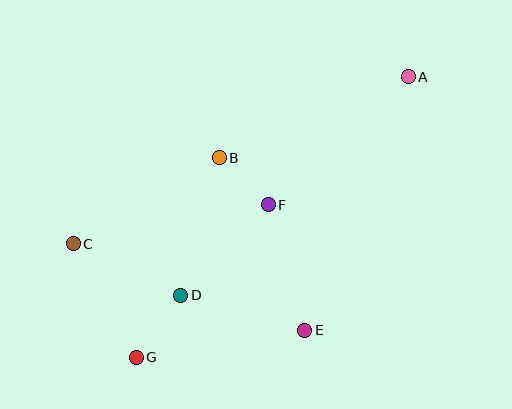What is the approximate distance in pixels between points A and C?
The distance between A and C is approximately 374 pixels.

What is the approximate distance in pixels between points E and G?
The distance between E and G is approximately 171 pixels.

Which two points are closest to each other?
Points B and F are closest to each other.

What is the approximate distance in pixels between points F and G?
The distance between F and G is approximately 202 pixels.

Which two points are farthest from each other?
Points A and G are farthest from each other.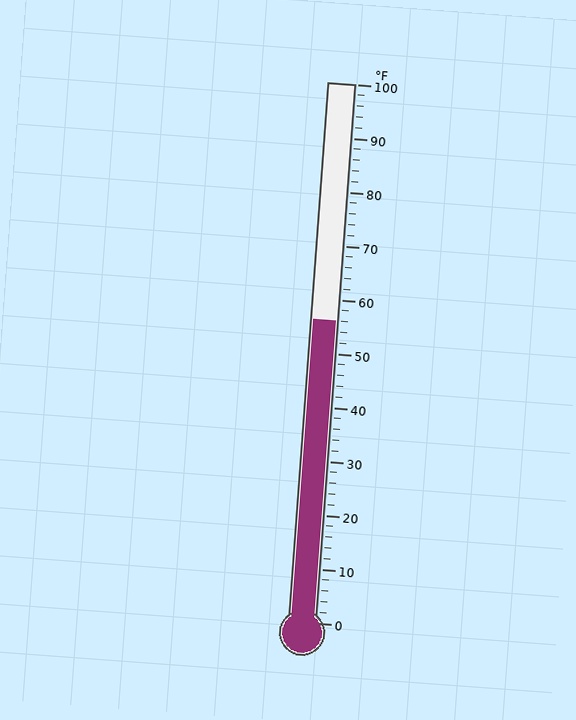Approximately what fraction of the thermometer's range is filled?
The thermometer is filled to approximately 55% of its range.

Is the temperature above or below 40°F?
The temperature is above 40°F.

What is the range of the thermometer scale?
The thermometer scale ranges from 0°F to 100°F.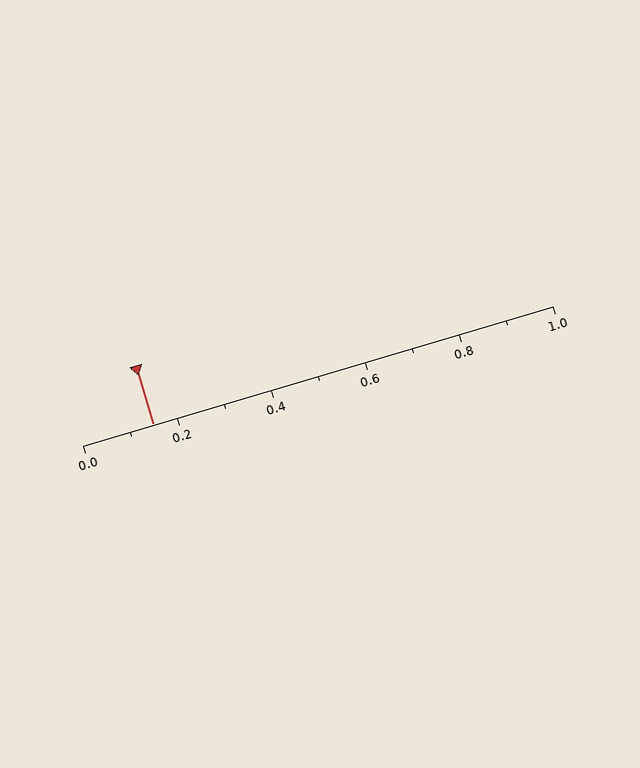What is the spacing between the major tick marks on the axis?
The major ticks are spaced 0.2 apart.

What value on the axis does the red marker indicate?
The marker indicates approximately 0.15.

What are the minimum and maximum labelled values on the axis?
The axis runs from 0.0 to 1.0.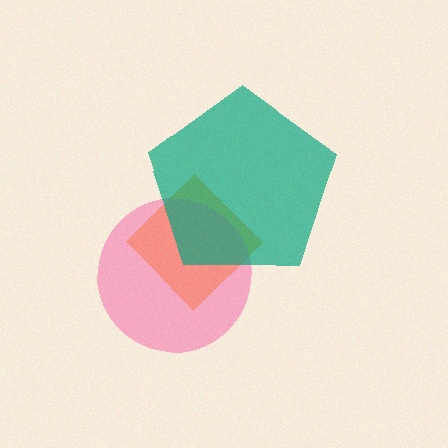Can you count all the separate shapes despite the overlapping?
Yes, there are 3 separate shapes.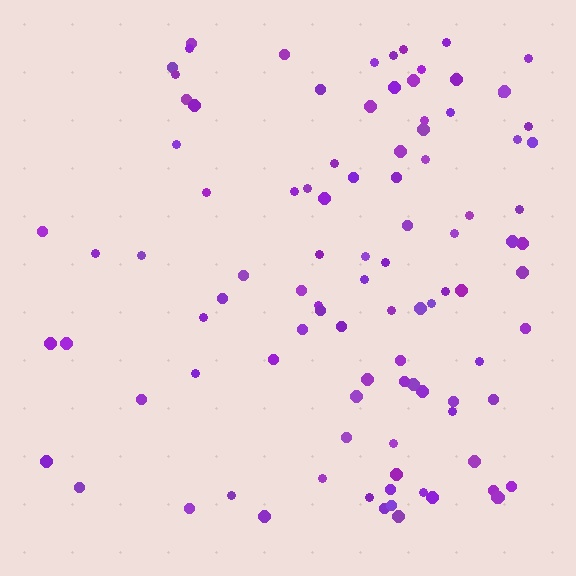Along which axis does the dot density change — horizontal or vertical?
Horizontal.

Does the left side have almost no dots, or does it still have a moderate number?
Still a moderate number, just noticeably fewer than the right.